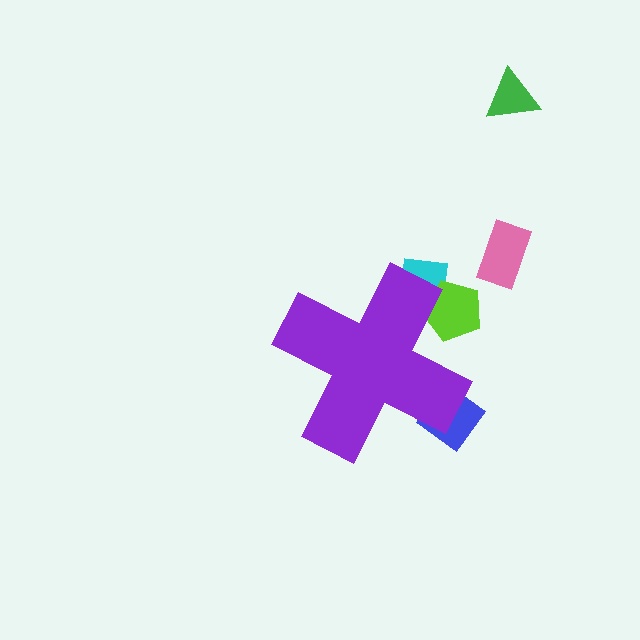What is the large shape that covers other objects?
A purple cross.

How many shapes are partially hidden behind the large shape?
3 shapes are partially hidden.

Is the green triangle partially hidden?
No, the green triangle is fully visible.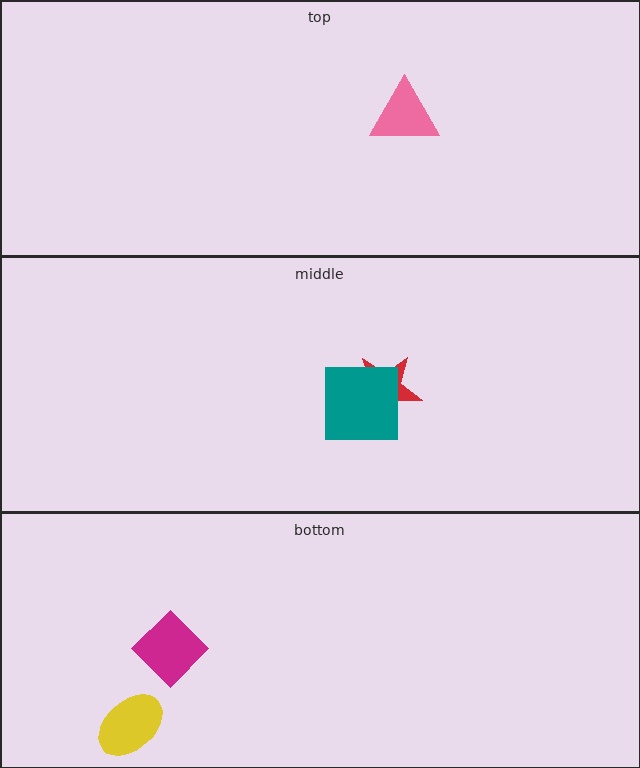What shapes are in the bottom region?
The yellow ellipse, the magenta diamond.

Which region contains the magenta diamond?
The bottom region.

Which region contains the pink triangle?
The top region.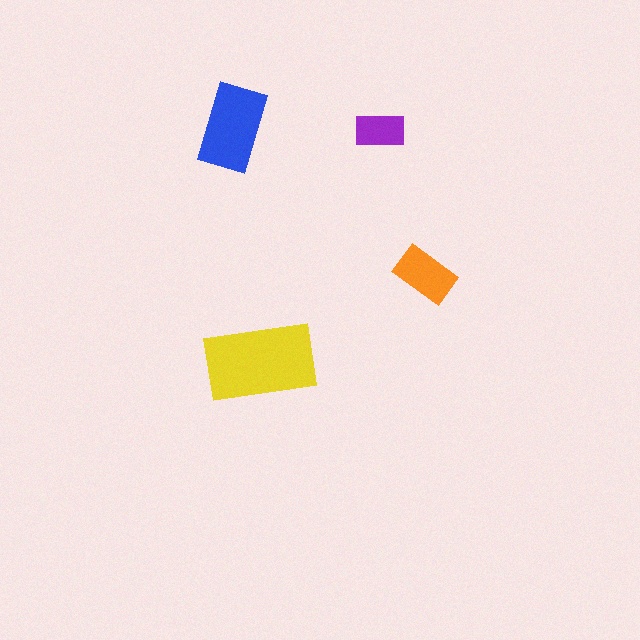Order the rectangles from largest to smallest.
the yellow one, the blue one, the orange one, the purple one.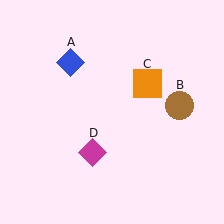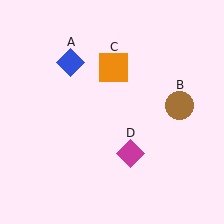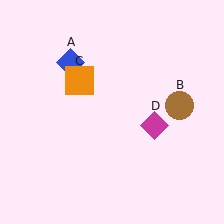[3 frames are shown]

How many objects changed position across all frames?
2 objects changed position: orange square (object C), magenta diamond (object D).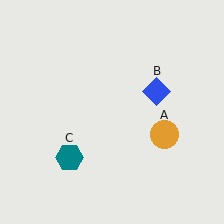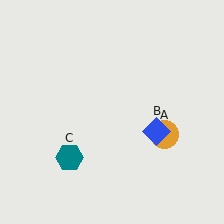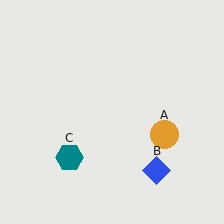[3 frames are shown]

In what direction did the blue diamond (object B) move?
The blue diamond (object B) moved down.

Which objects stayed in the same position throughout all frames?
Orange circle (object A) and teal hexagon (object C) remained stationary.